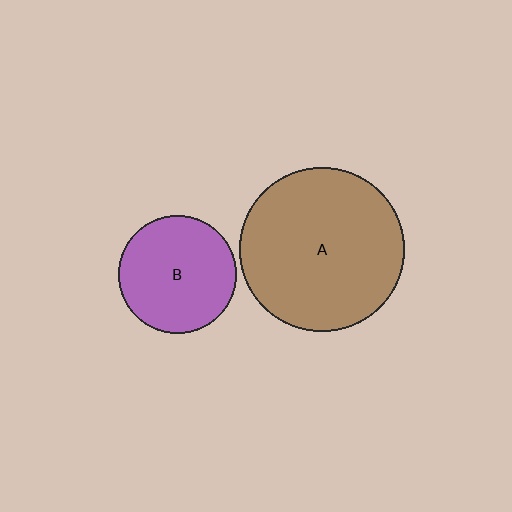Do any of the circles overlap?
No, none of the circles overlap.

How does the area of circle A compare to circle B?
Approximately 2.0 times.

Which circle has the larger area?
Circle A (brown).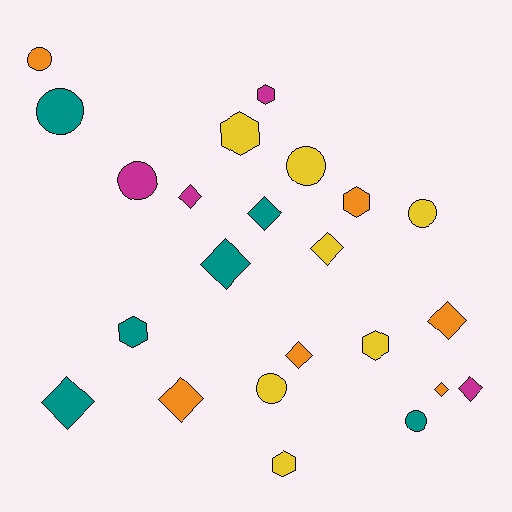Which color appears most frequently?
Yellow, with 7 objects.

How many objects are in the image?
There are 23 objects.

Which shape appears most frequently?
Diamond, with 10 objects.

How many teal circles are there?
There are 2 teal circles.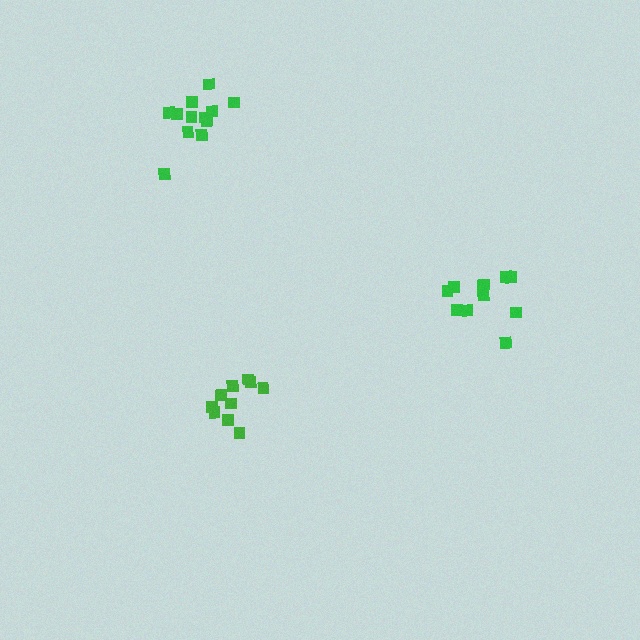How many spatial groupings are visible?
There are 3 spatial groupings.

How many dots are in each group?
Group 1: 12 dots, Group 2: 11 dots, Group 3: 10 dots (33 total).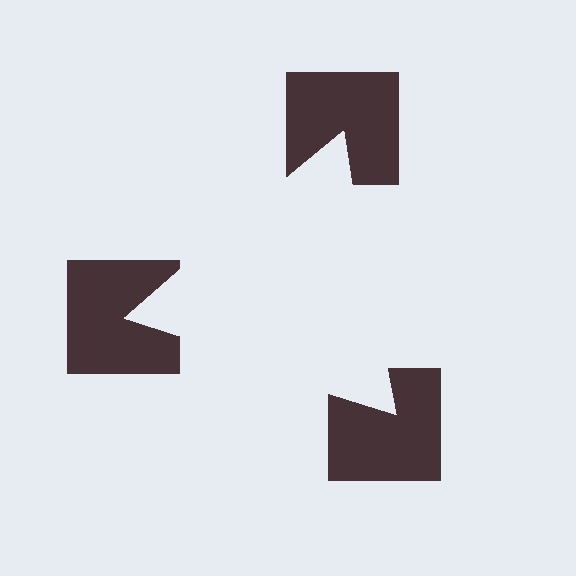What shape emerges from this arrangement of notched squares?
An illusory triangle — its edges are inferred from the aligned wedge cuts in the notched squares, not physically drawn.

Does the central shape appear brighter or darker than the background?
It typically appears slightly brighter than the background, even though no actual brightness change is drawn.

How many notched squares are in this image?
There are 3 — one at each vertex of the illusory triangle.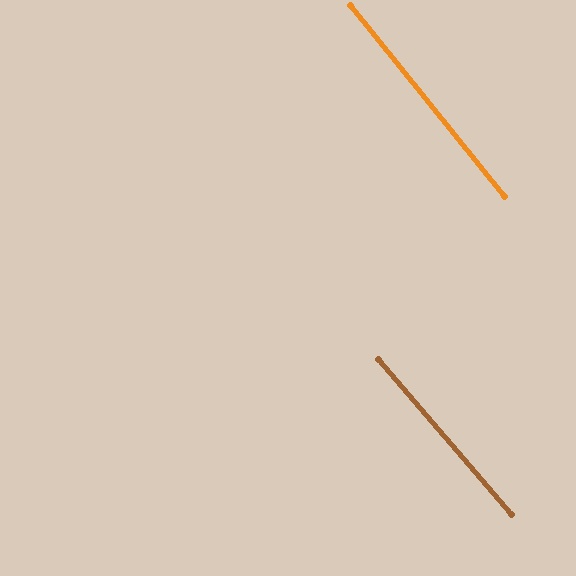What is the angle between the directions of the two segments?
Approximately 2 degrees.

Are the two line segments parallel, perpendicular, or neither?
Parallel — their directions differ by only 1.9°.